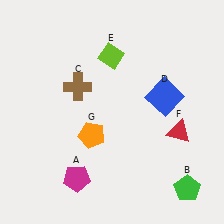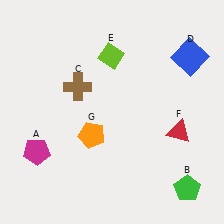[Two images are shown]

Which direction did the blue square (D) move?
The blue square (D) moved up.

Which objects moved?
The objects that moved are: the magenta pentagon (A), the blue square (D).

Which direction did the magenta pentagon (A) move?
The magenta pentagon (A) moved left.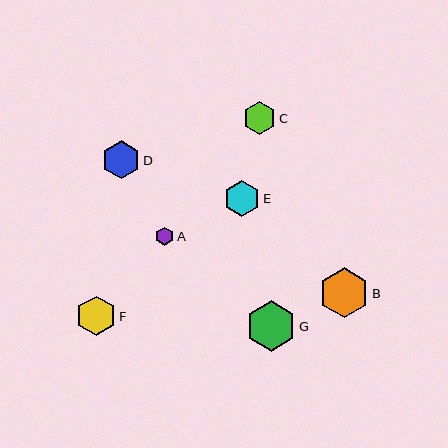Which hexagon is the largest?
Hexagon G is the largest with a size of approximately 50 pixels.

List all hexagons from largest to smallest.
From largest to smallest: G, B, F, D, E, C, A.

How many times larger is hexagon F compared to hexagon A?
Hexagon F is approximately 2.2 times the size of hexagon A.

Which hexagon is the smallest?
Hexagon A is the smallest with a size of approximately 18 pixels.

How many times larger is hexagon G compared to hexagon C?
Hexagon G is approximately 1.5 times the size of hexagon C.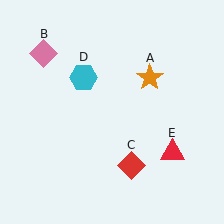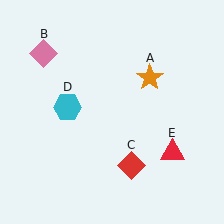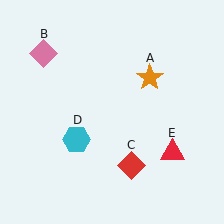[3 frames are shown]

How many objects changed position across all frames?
1 object changed position: cyan hexagon (object D).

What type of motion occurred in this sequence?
The cyan hexagon (object D) rotated counterclockwise around the center of the scene.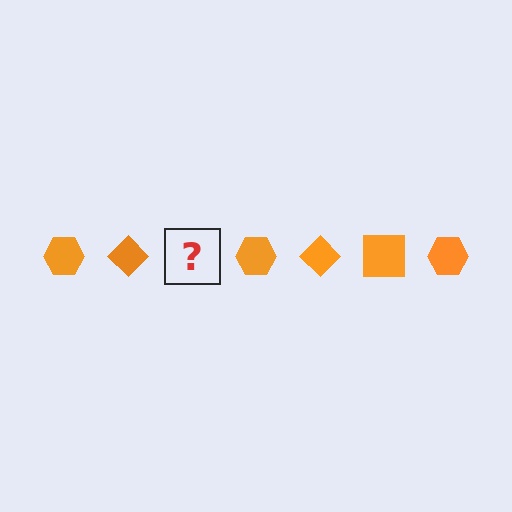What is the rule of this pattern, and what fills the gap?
The rule is that the pattern cycles through hexagon, diamond, square shapes in orange. The gap should be filled with an orange square.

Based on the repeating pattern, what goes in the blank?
The blank should be an orange square.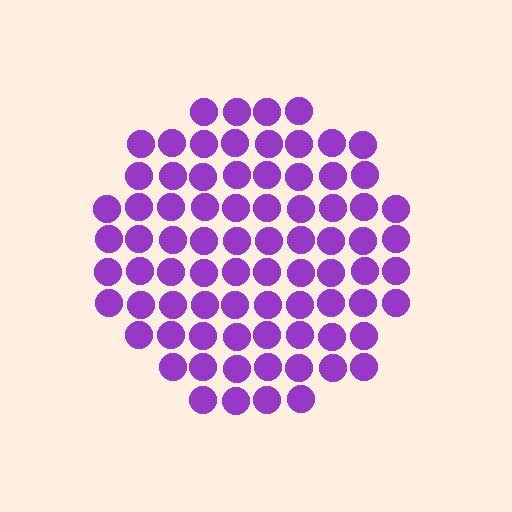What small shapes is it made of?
It is made of small circles.